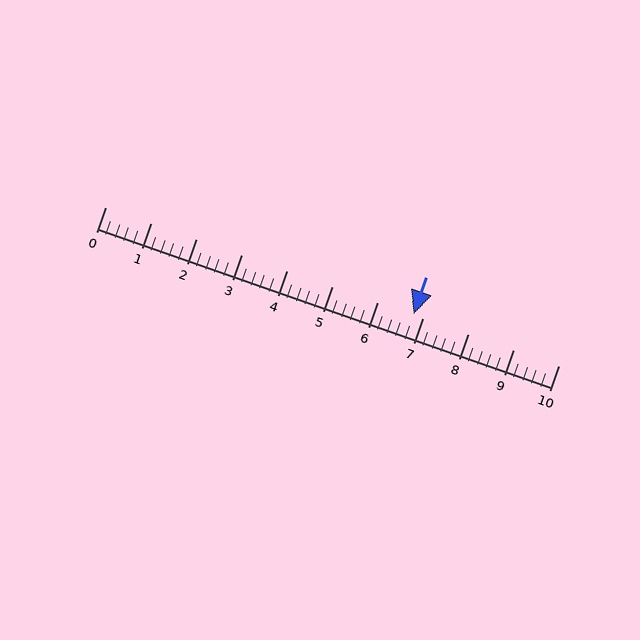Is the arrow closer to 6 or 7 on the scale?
The arrow is closer to 7.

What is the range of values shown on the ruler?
The ruler shows values from 0 to 10.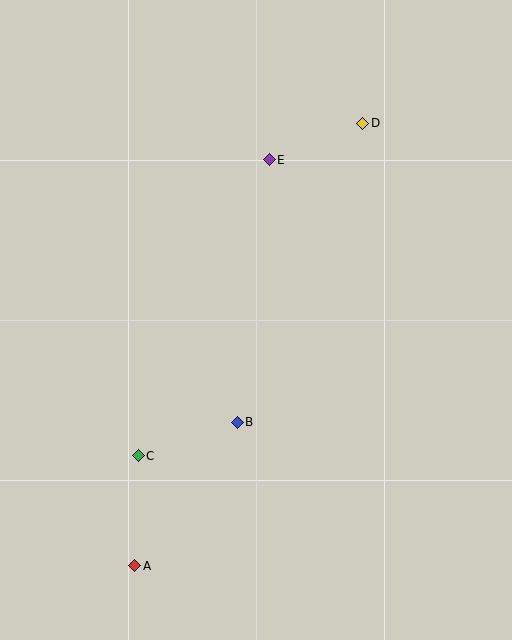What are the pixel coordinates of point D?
Point D is at (363, 123).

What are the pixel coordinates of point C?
Point C is at (138, 456).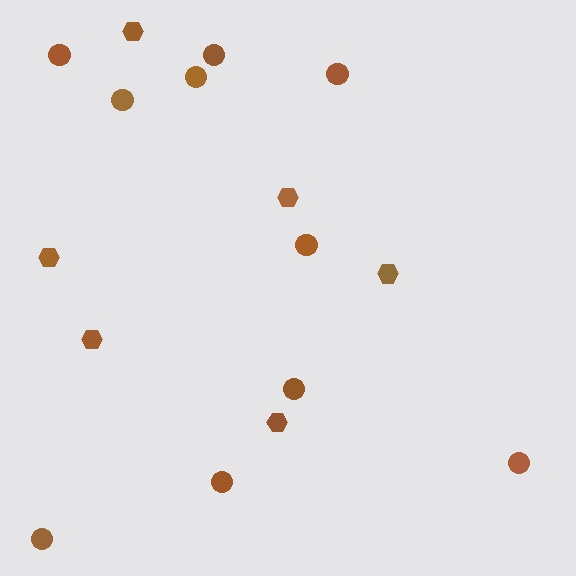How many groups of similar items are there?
There are 2 groups: one group of circles (10) and one group of hexagons (6).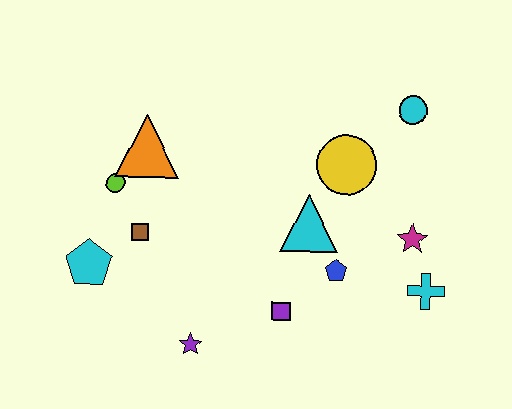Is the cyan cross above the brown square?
No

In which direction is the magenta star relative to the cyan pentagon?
The magenta star is to the right of the cyan pentagon.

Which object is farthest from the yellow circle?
The cyan pentagon is farthest from the yellow circle.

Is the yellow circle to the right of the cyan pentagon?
Yes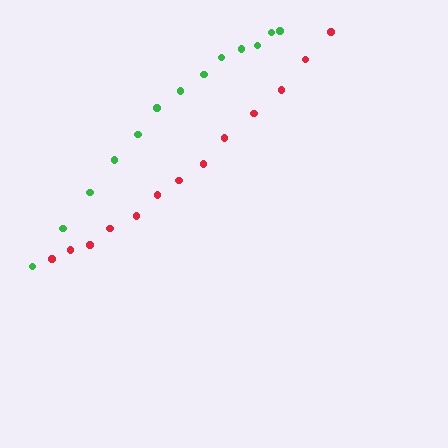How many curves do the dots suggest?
There are 2 distinct paths.